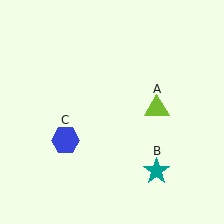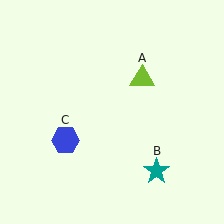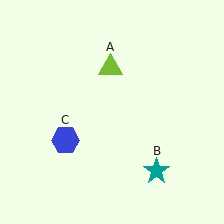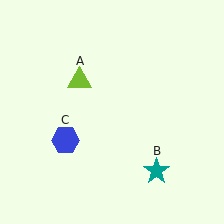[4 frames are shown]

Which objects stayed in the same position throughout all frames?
Teal star (object B) and blue hexagon (object C) remained stationary.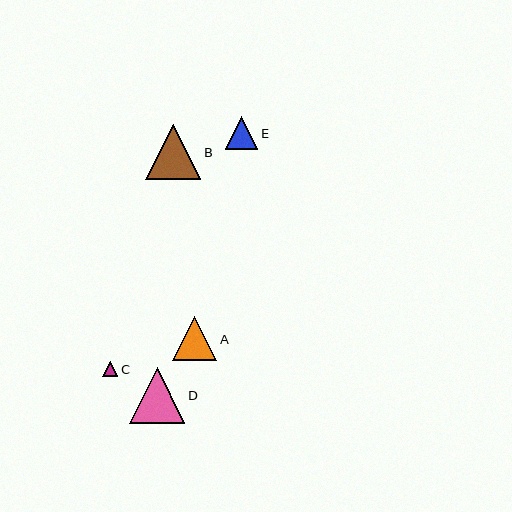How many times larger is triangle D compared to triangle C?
Triangle D is approximately 3.7 times the size of triangle C.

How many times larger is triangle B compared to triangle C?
Triangle B is approximately 3.7 times the size of triangle C.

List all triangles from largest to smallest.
From largest to smallest: B, D, A, E, C.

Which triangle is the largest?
Triangle B is the largest with a size of approximately 55 pixels.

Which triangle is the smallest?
Triangle C is the smallest with a size of approximately 15 pixels.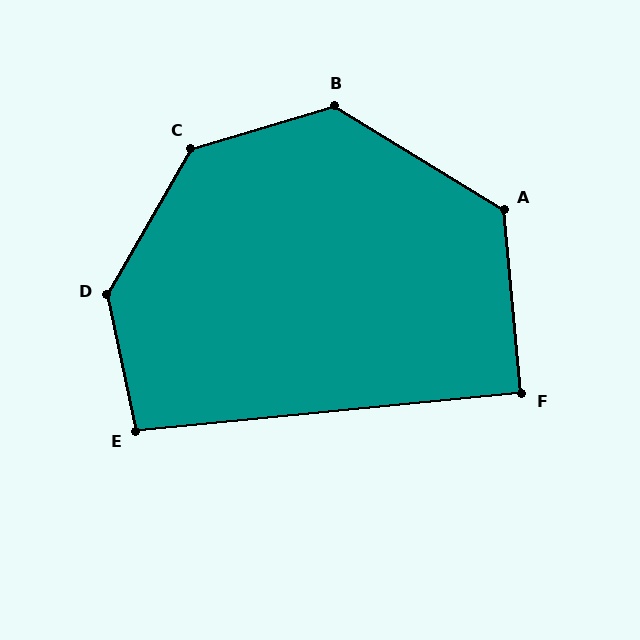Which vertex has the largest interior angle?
D, at approximately 138 degrees.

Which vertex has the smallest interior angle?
F, at approximately 90 degrees.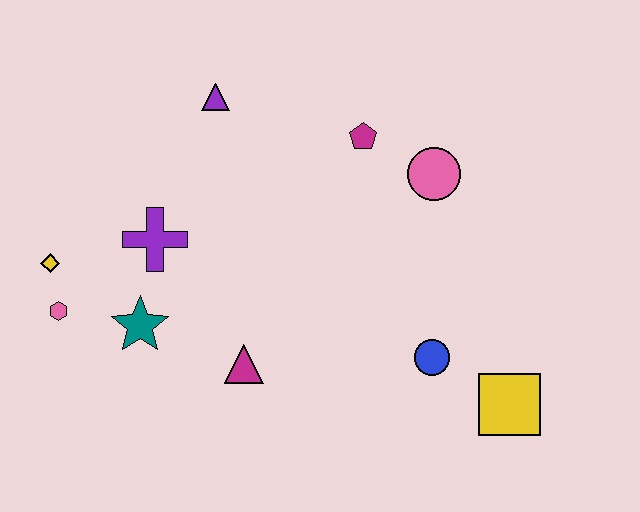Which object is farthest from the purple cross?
The yellow square is farthest from the purple cross.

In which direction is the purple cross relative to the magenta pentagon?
The purple cross is to the left of the magenta pentagon.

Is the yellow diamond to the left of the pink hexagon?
Yes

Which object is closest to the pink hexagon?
The yellow diamond is closest to the pink hexagon.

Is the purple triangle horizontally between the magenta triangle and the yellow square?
No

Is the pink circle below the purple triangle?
Yes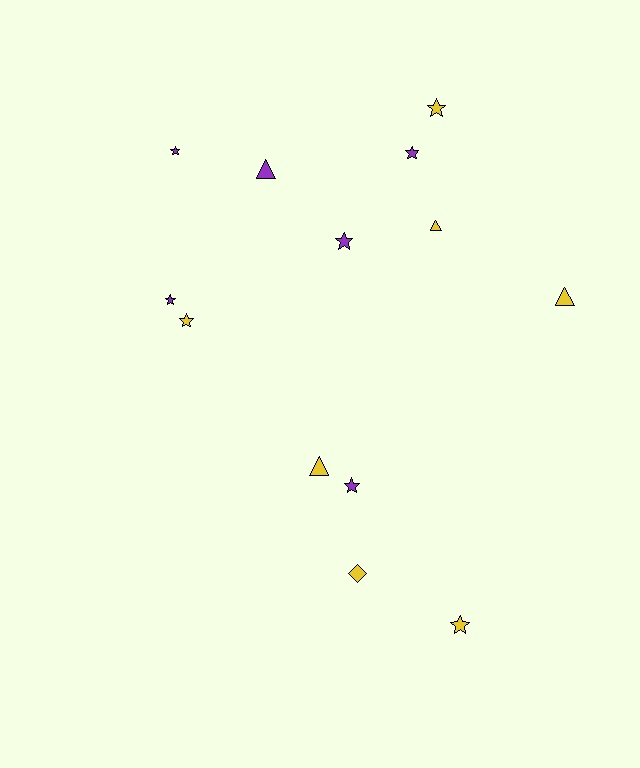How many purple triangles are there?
There is 1 purple triangle.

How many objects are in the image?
There are 13 objects.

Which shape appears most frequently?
Star, with 8 objects.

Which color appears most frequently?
Yellow, with 7 objects.